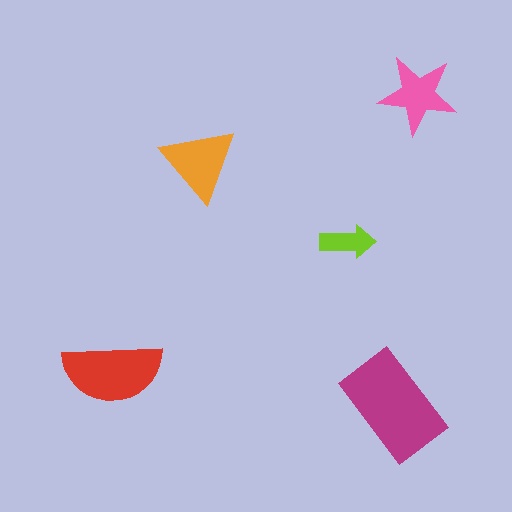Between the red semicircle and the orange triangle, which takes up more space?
The red semicircle.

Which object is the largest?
The magenta rectangle.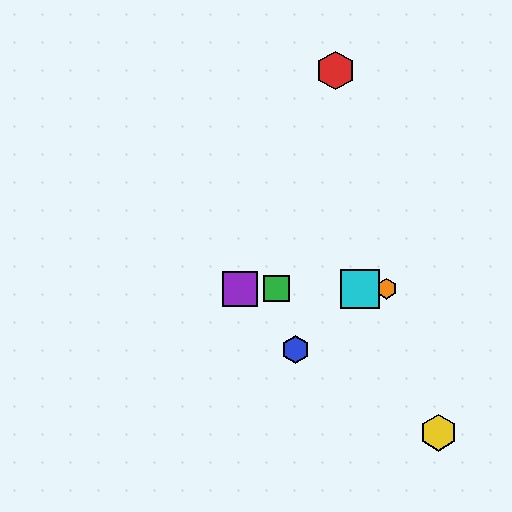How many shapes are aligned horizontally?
4 shapes (the green square, the purple square, the orange hexagon, the cyan square) are aligned horizontally.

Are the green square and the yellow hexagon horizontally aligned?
No, the green square is at y≈289 and the yellow hexagon is at y≈433.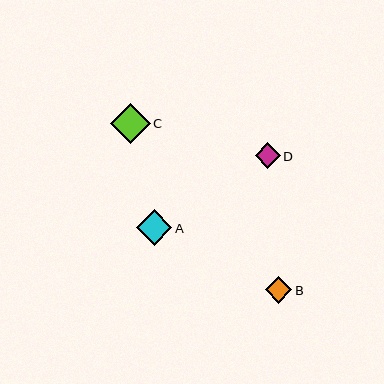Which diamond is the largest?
Diamond C is the largest with a size of approximately 40 pixels.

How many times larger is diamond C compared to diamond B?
Diamond C is approximately 1.5 times the size of diamond B.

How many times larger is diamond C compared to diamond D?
Diamond C is approximately 1.6 times the size of diamond D.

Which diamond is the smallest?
Diamond D is the smallest with a size of approximately 25 pixels.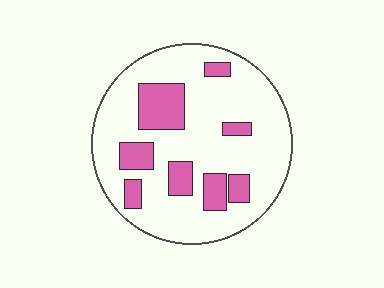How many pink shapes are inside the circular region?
8.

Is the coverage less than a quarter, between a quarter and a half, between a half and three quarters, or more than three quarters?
Less than a quarter.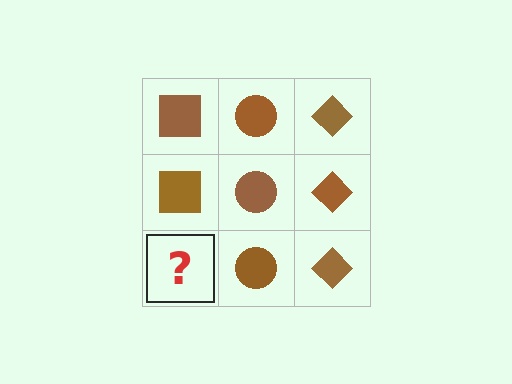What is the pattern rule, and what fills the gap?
The rule is that each column has a consistent shape. The gap should be filled with a brown square.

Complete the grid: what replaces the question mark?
The question mark should be replaced with a brown square.